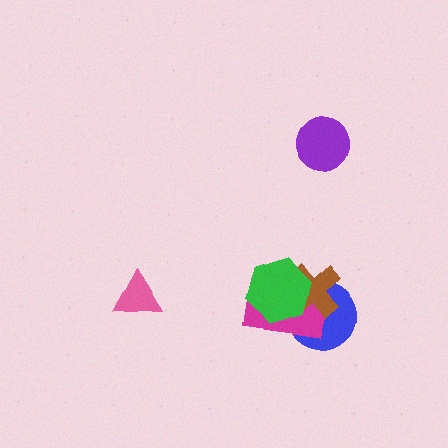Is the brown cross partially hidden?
Yes, it is partially covered by another shape.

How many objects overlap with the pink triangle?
0 objects overlap with the pink triangle.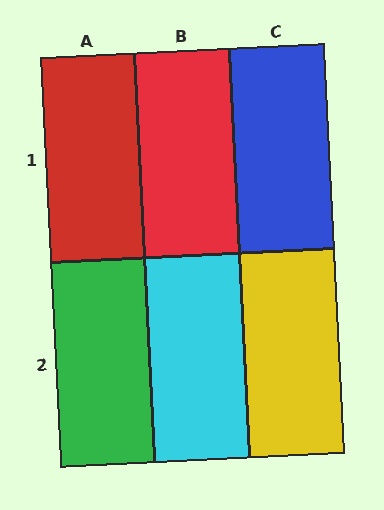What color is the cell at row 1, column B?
Red.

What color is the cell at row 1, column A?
Red.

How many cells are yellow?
1 cell is yellow.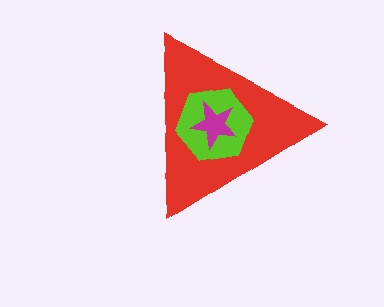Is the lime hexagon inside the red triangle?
Yes.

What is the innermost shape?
The magenta star.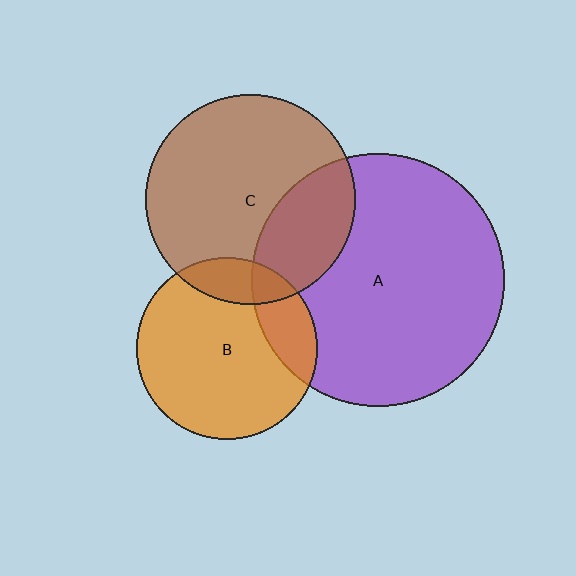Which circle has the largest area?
Circle A (purple).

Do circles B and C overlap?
Yes.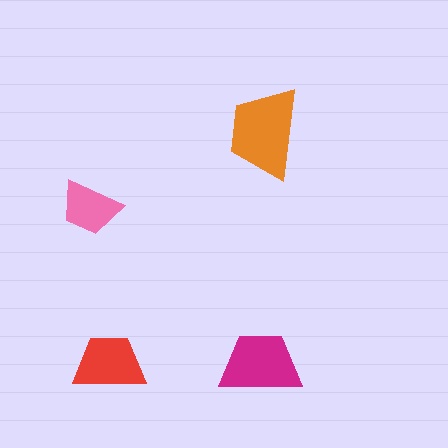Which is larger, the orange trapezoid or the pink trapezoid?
The orange one.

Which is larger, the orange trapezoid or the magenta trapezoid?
The orange one.